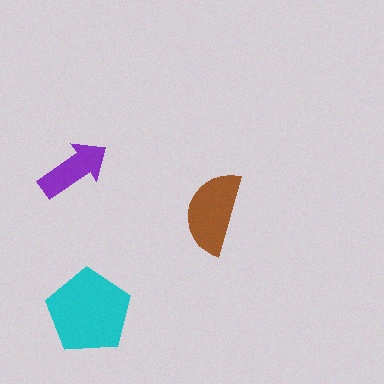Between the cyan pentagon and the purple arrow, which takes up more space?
The cyan pentagon.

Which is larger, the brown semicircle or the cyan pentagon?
The cyan pentagon.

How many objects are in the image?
There are 3 objects in the image.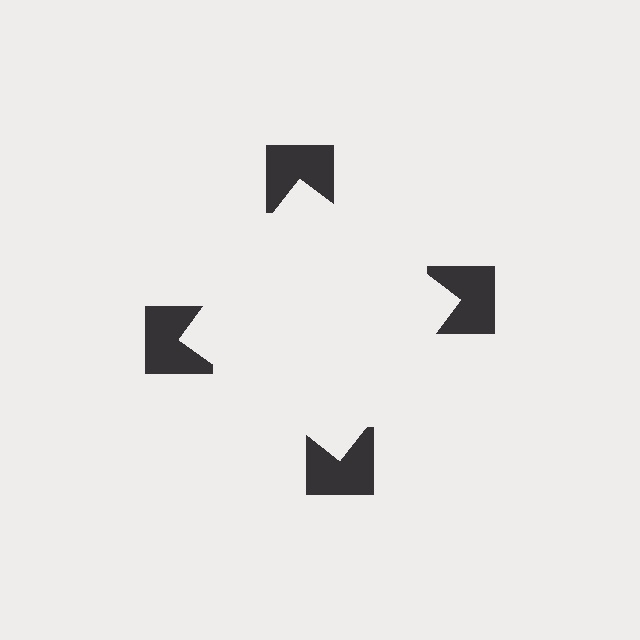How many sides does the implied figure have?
4 sides.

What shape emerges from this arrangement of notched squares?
An illusory square — its edges are inferred from the aligned wedge cuts in the notched squares, not physically drawn.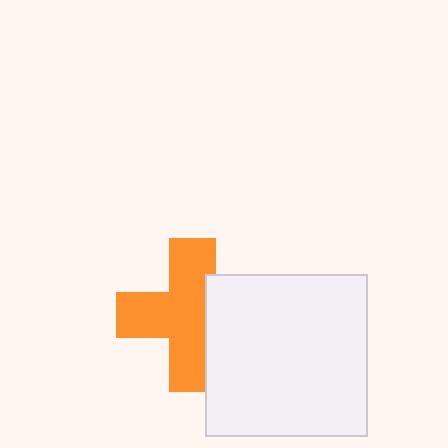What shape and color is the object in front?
The object in front is a white square.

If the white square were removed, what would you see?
You would see the complete orange cross.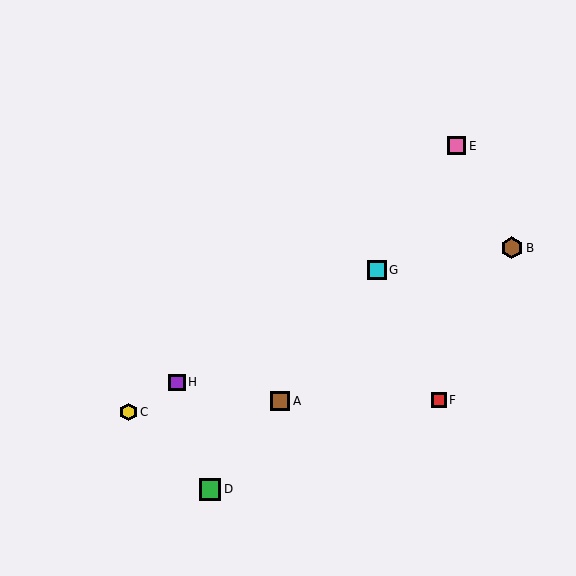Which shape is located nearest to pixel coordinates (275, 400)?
The brown square (labeled A) at (280, 401) is nearest to that location.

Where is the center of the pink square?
The center of the pink square is at (457, 146).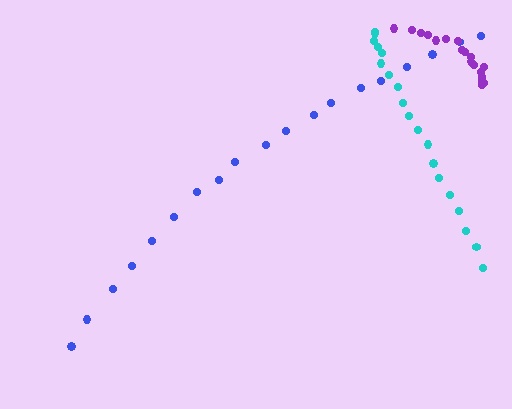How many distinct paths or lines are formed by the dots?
There are 3 distinct paths.